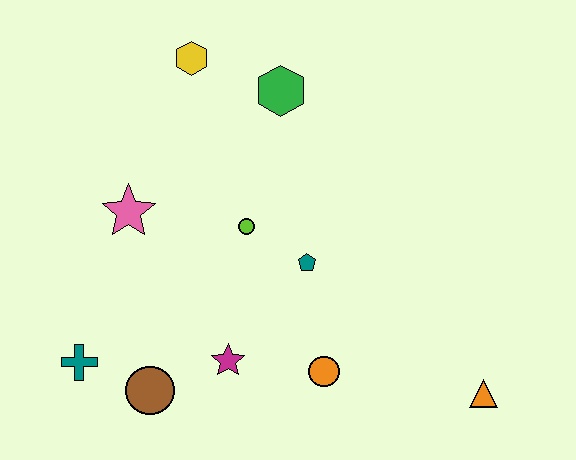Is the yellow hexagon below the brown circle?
No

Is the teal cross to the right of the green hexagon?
No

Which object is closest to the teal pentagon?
The lime circle is closest to the teal pentagon.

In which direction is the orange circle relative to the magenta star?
The orange circle is to the right of the magenta star.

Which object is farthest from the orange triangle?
The yellow hexagon is farthest from the orange triangle.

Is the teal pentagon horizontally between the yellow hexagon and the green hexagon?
No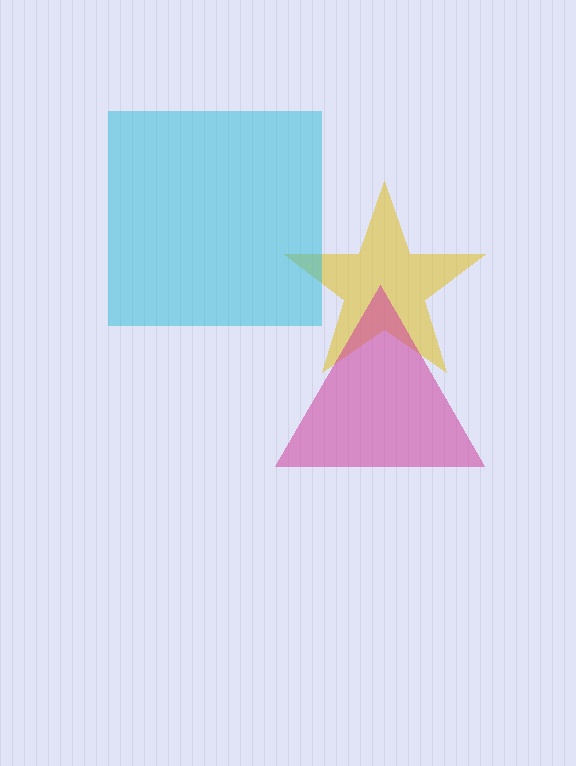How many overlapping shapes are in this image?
There are 3 overlapping shapes in the image.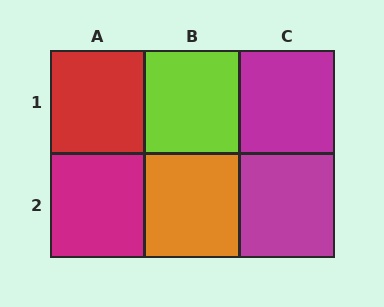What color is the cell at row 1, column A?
Red.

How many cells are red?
1 cell is red.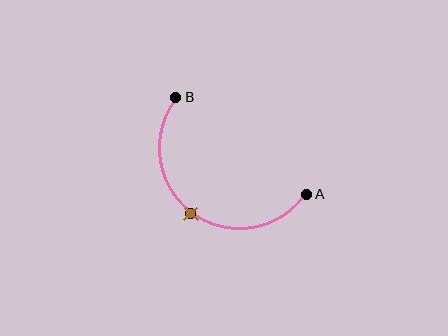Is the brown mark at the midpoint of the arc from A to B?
Yes. The brown mark lies on the arc at equal arc-length from both A and B — it is the arc midpoint.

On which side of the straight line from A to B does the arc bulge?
The arc bulges below and to the left of the straight line connecting A and B.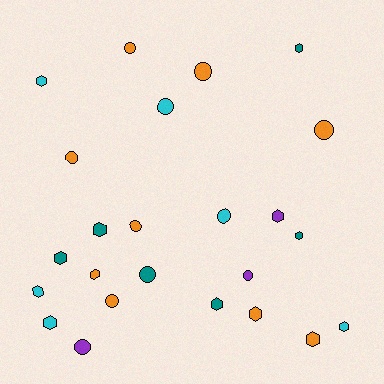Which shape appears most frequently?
Hexagon, with 13 objects.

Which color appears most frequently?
Orange, with 9 objects.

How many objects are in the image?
There are 24 objects.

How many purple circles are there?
There are 2 purple circles.